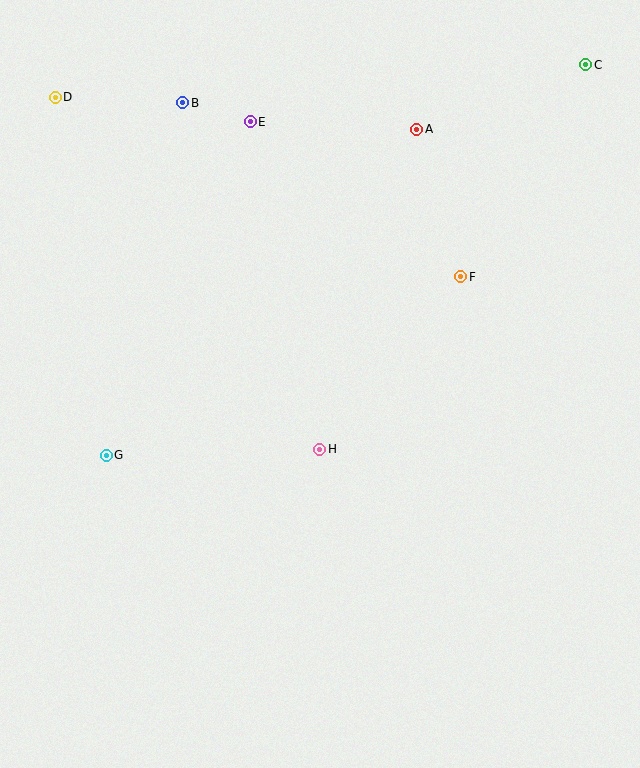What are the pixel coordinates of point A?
Point A is at (417, 129).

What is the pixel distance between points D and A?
The distance between D and A is 363 pixels.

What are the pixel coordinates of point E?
Point E is at (250, 122).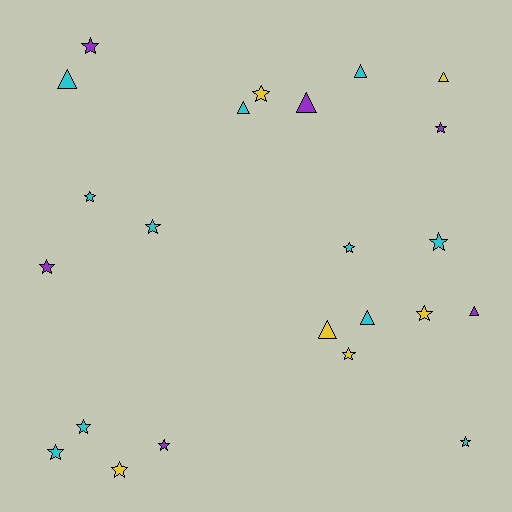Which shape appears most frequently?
Star, with 15 objects.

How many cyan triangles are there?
There are 4 cyan triangles.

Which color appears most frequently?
Cyan, with 11 objects.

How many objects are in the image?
There are 23 objects.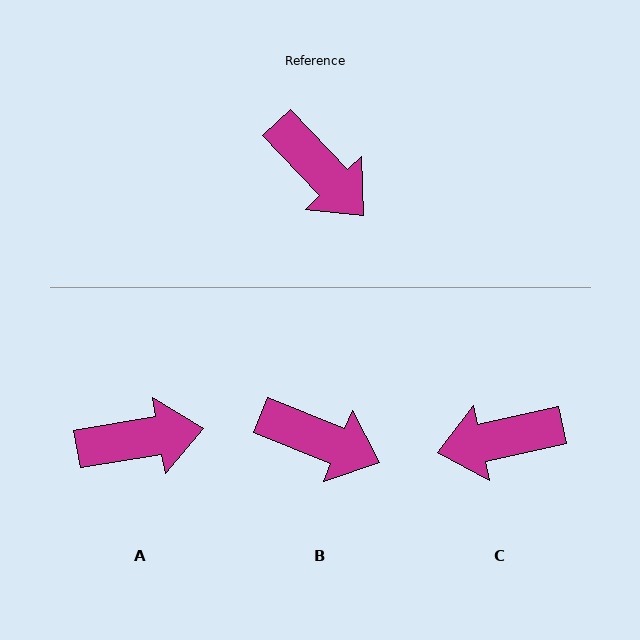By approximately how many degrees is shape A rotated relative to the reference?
Approximately 56 degrees counter-clockwise.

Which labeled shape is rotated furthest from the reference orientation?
C, about 121 degrees away.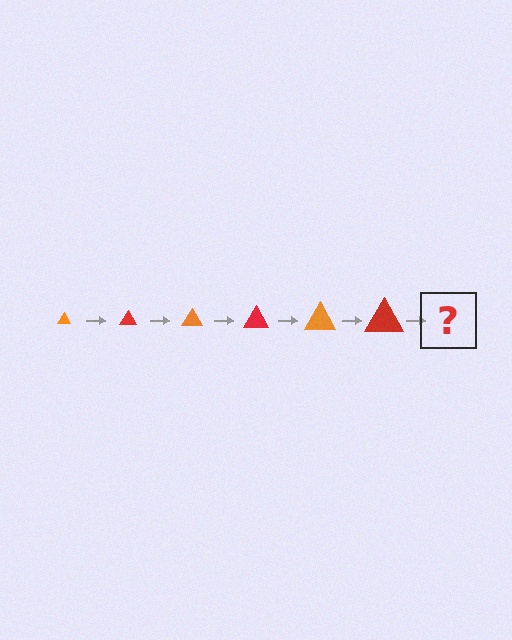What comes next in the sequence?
The next element should be an orange triangle, larger than the previous one.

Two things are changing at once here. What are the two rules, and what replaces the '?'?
The two rules are that the triangle grows larger each step and the color cycles through orange and red. The '?' should be an orange triangle, larger than the previous one.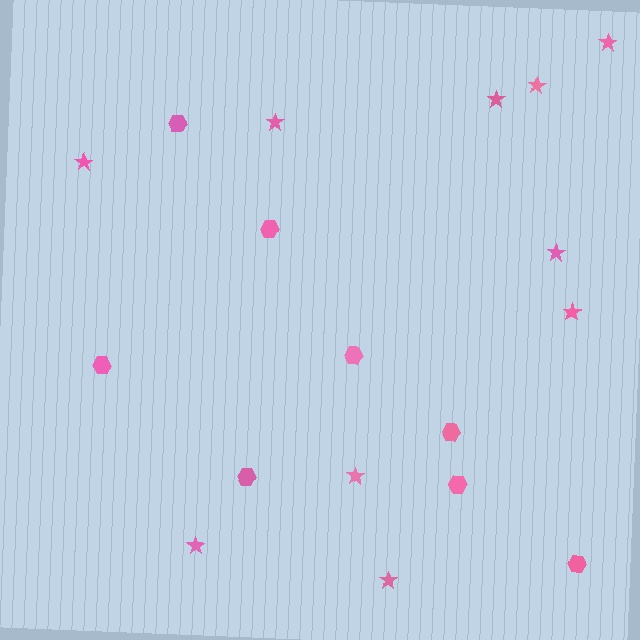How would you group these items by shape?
There are 2 groups: one group of stars (10) and one group of hexagons (8).